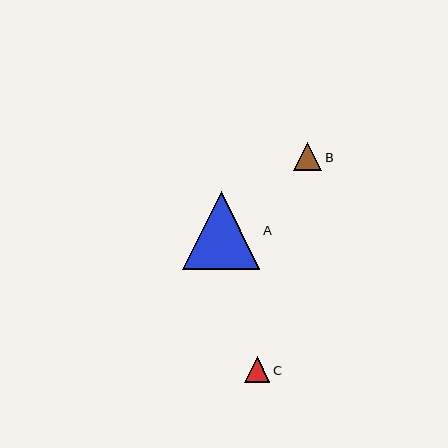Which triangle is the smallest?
Triangle C is the smallest with a size of approximately 26 pixels.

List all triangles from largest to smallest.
From largest to smallest: A, B, C.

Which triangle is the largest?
Triangle A is the largest with a size of approximately 77 pixels.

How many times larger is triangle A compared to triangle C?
Triangle A is approximately 3.0 times the size of triangle C.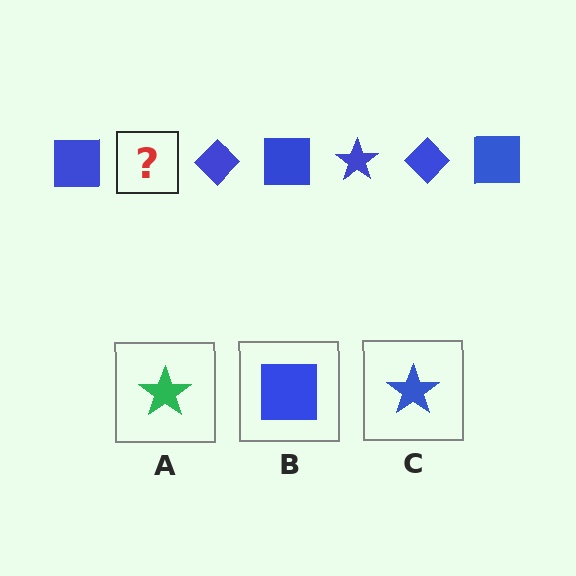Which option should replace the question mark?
Option C.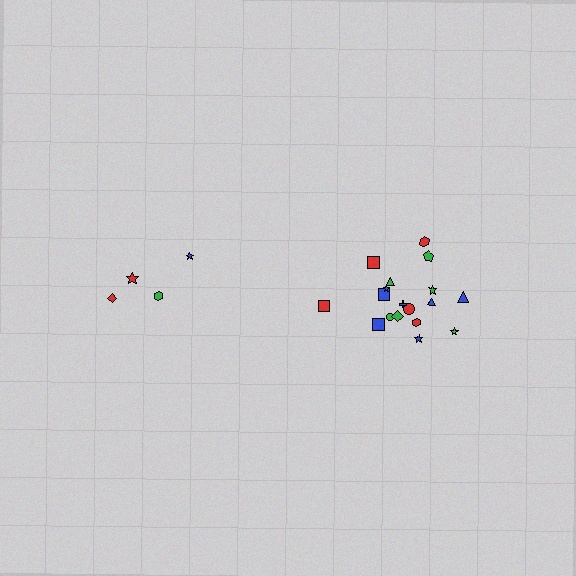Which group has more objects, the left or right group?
The right group.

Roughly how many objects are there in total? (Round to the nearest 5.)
Roughly 20 objects in total.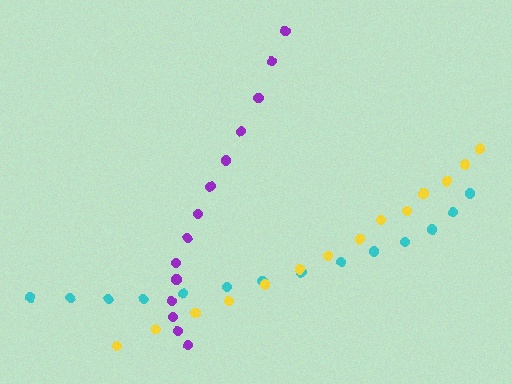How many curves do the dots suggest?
There are 3 distinct paths.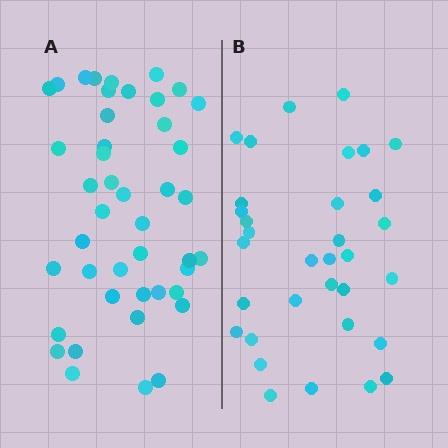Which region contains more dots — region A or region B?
Region A (the left region) has more dots.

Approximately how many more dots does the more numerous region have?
Region A has roughly 12 or so more dots than region B.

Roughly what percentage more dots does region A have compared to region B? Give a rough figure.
About 35% more.